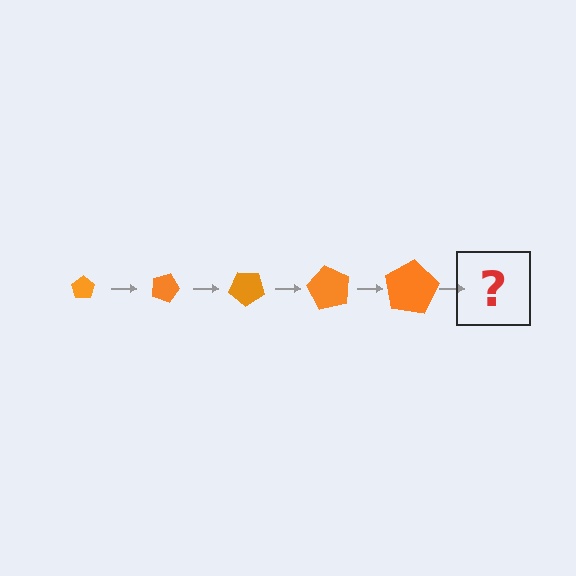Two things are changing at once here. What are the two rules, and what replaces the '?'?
The two rules are that the pentagon grows larger each step and it rotates 20 degrees each step. The '?' should be a pentagon, larger than the previous one and rotated 100 degrees from the start.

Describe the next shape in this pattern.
It should be a pentagon, larger than the previous one and rotated 100 degrees from the start.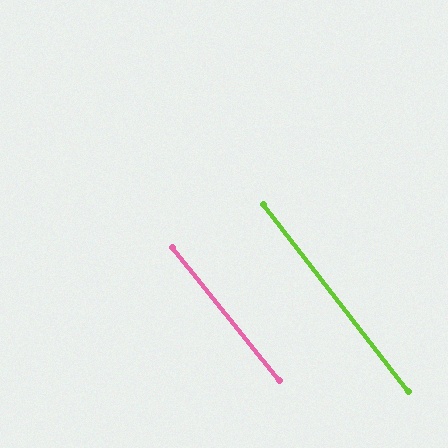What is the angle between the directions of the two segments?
Approximately 1 degree.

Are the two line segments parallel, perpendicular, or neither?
Parallel — their directions differ by only 1.0°.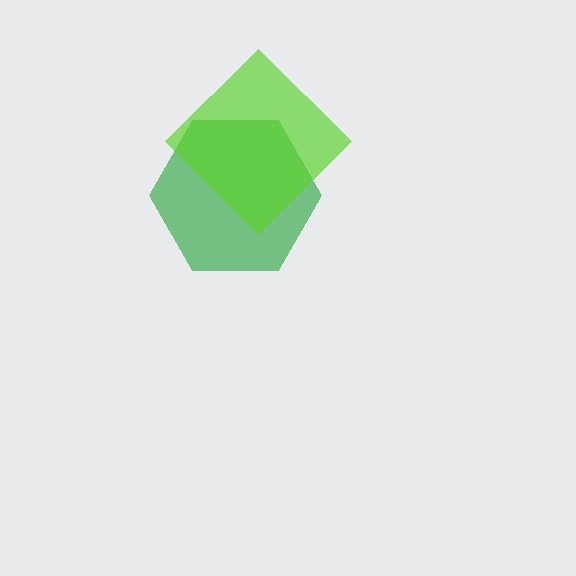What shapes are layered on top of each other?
The layered shapes are: a green hexagon, a lime diamond.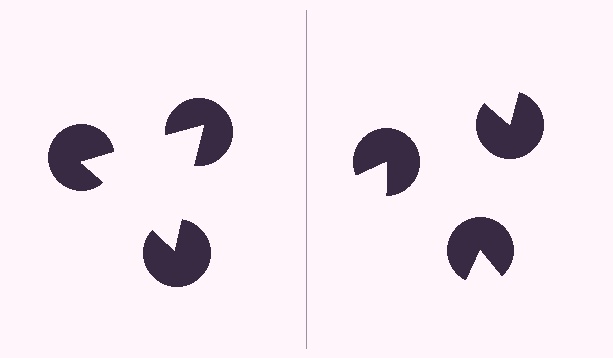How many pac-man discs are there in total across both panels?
6 — 3 on each side.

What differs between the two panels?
The pac-man discs are positioned identically on both sides; only the wedge orientations differ. On the left they align to a triangle; on the right they are misaligned.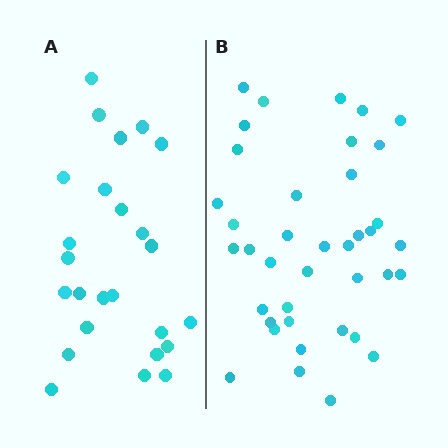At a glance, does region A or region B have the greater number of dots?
Region B (the right region) has more dots.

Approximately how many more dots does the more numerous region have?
Region B has approximately 15 more dots than region A.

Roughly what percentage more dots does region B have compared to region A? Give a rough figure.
About 55% more.